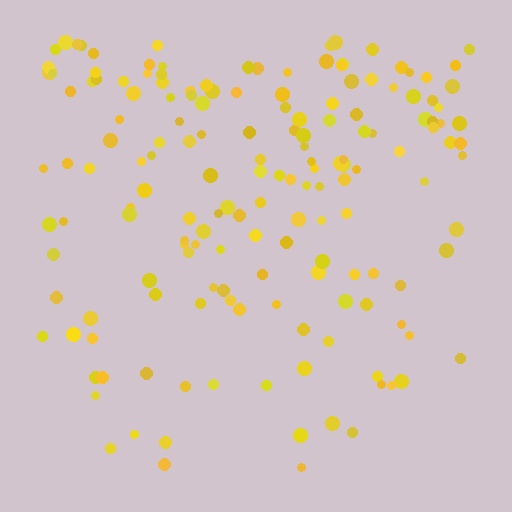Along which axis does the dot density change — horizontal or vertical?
Vertical.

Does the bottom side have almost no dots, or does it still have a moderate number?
Still a moderate number, just noticeably fewer than the top.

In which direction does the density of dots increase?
From bottom to top, with the top side densest.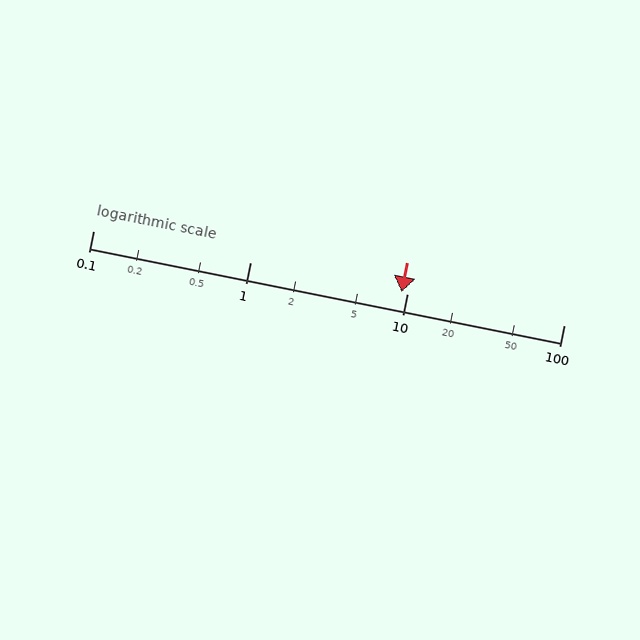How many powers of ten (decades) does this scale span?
The scale spans 3 decades, from 0.1 to 100.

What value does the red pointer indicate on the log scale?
The pointer indicates approximately 9.2.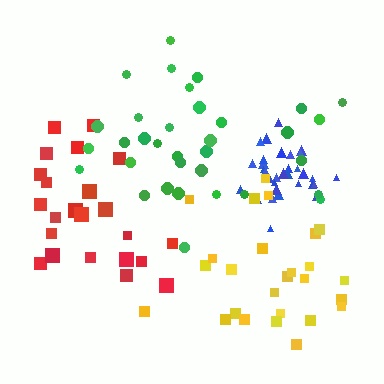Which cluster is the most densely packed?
Blue.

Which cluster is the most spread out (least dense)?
Green.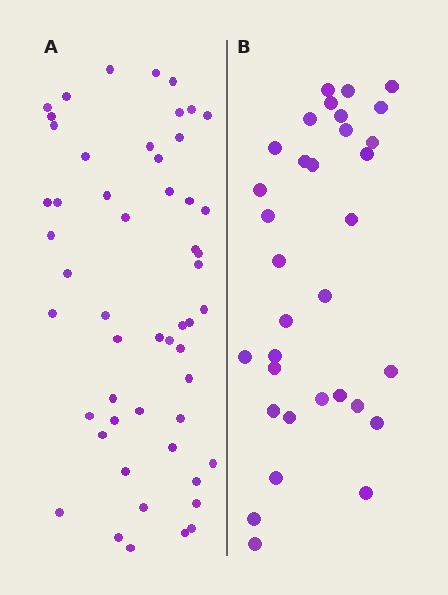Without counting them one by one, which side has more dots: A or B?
Region A (the left region) has more dots.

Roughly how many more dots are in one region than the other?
Region A has approximately 20 more dots than region B.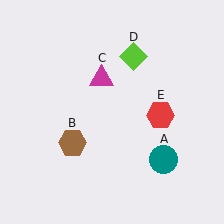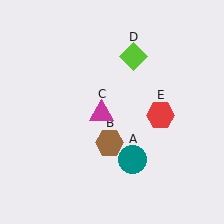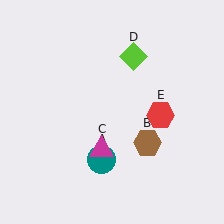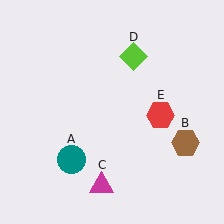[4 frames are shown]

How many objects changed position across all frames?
3 objects changed position: teal circle (object A), brown hexagon (object B), magenta triangle (object C).